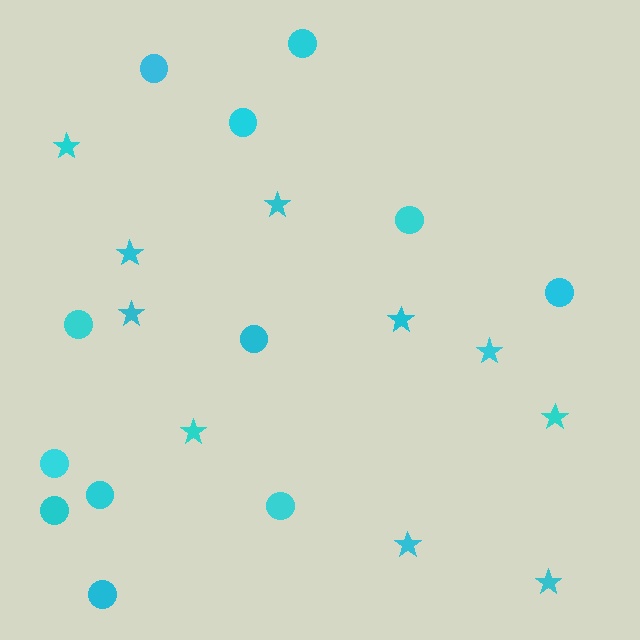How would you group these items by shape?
There are 2 groups: one group of circles (12) and one group of stars (10).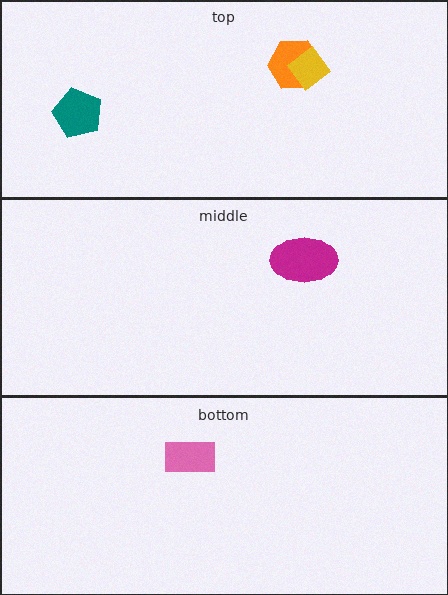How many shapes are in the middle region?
1.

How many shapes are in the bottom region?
1.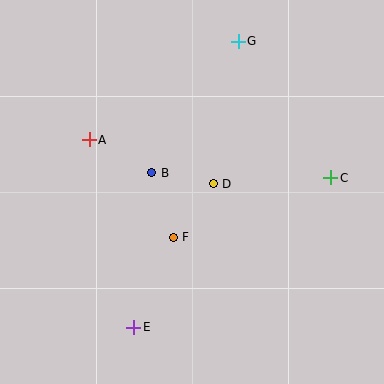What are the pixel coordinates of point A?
Point A is at (89, 140).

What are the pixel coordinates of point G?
Point G is at (238, 41).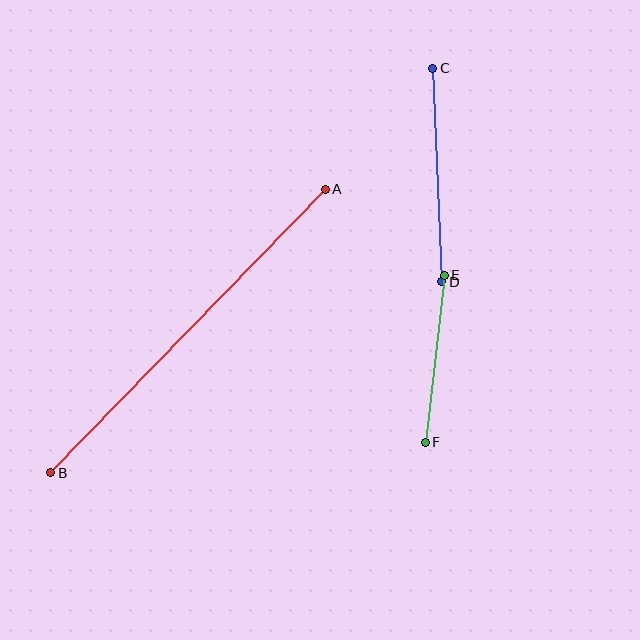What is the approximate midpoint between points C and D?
The midpoint is at approximately (437, 175) pixels.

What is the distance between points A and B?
The distance is approximately 395 pixels.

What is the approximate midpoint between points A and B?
The midpoint is at approximately (188, 331) pixels.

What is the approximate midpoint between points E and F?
The midpoint is at approximately (435, 359) pixels.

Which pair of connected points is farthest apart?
Points A and B are farthest apart.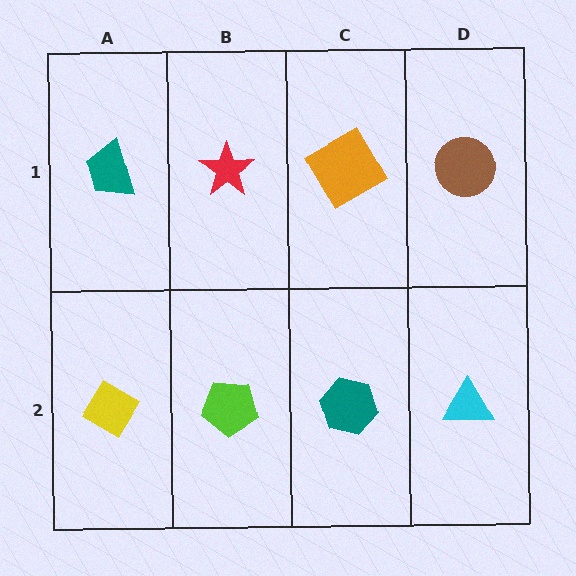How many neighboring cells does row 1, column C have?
3.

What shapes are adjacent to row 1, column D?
A cyan triangle (row 2, column D), an orange diamond (row 1, column C).